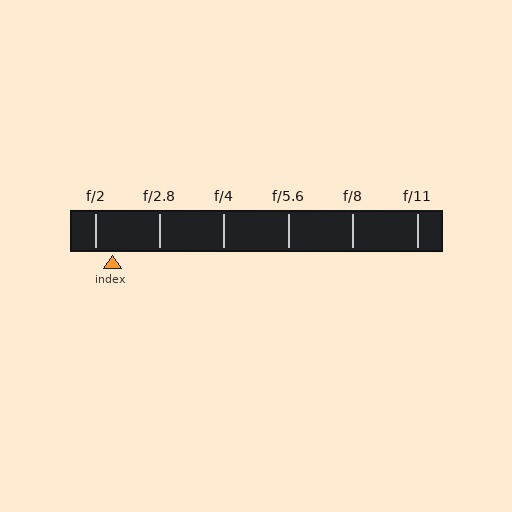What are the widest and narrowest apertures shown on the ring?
The widest aperture shown is f/2 and the narrowest is f/11.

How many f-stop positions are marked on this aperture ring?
There are 6 f-stop positions marked.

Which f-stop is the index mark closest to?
The index mark is closest to f/2.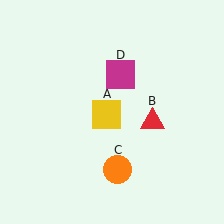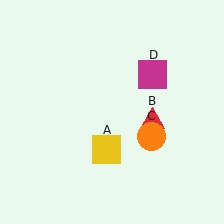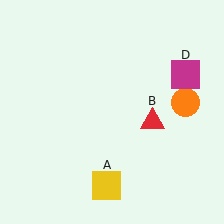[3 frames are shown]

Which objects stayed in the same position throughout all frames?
Red triangle (object B) remained stationary.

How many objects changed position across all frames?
3 objects changed position: yellow square (object A), orange circle (object C), magenta square (object D).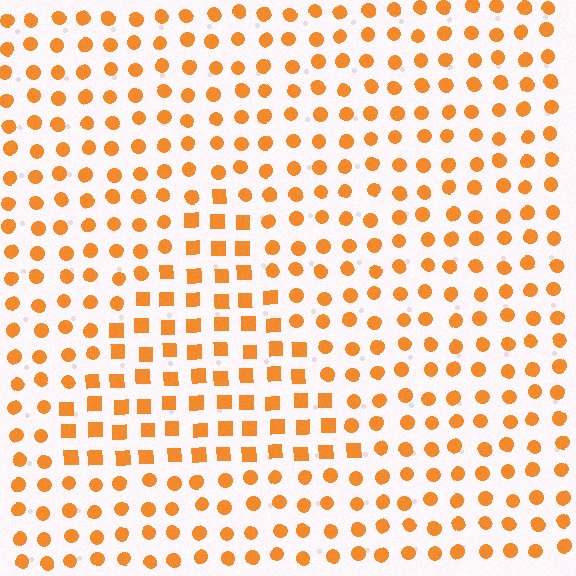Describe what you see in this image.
The image is filled with small orange elements arranged in a uniform grid. A triangle-shaped region contains squares, while the surrounding area contains circles. The boundary is defined purely by the change in element shape.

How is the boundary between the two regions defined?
The boundary is defined by a change in element shape: squares inside vs. circles outside. All elements share the same color and spacing.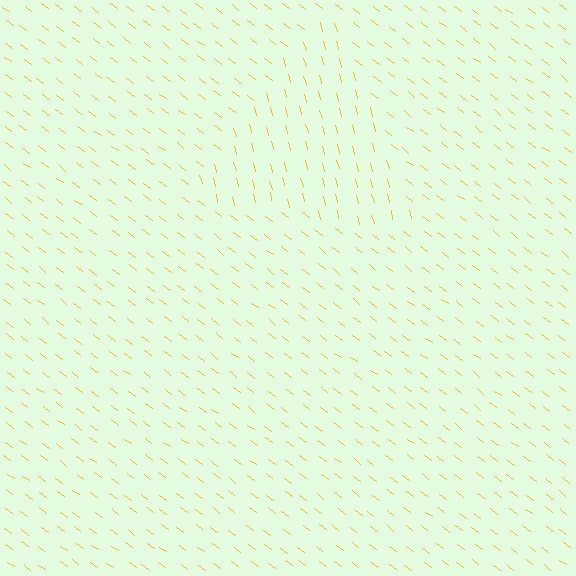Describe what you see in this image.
The image is filled with small yellow line segments. A triangle region in the image has lines oriented differently from the surrounding lines, creating a visible texture boundary.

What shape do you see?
I see a triangle.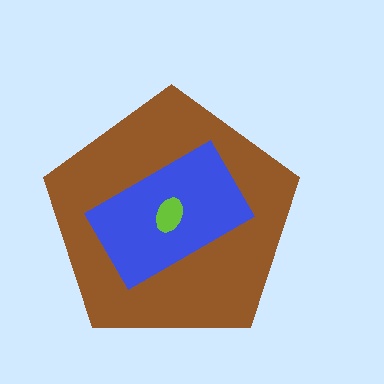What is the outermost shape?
The brown pentagon.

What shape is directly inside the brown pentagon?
The blue rectangle.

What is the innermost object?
The lime ellipse.